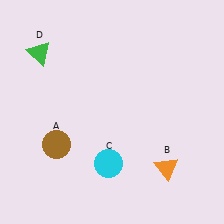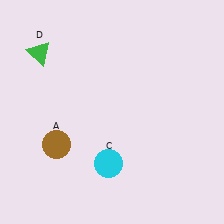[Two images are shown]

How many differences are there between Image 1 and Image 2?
There is 1 difference between the two images.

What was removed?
The orange triangle (B) was removed in Image 2.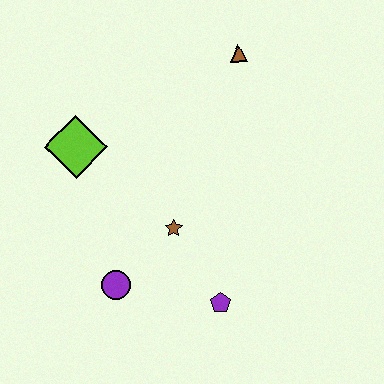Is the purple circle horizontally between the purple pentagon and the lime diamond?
Yes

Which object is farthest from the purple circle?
The brown triangle is farthest from the purple circle.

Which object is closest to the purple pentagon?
The brown star is closest to the purple pentagon.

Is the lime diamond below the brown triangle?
Yes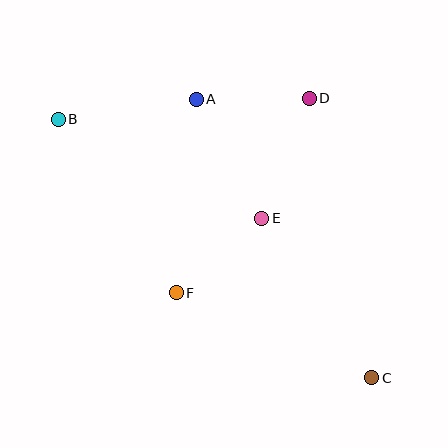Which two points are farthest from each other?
Points B and C are farthest from each other.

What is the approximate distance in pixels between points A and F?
The distance between A and F is approximately 194 pixels.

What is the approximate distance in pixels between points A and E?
The distance between A and E is approximately 136 pixels.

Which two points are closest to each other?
Points E and F are closest to each other.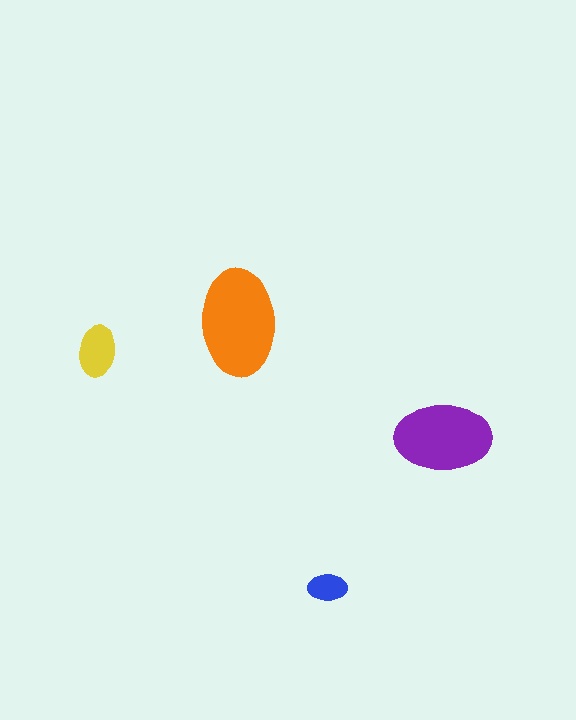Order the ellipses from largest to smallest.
the orange one, the purple one, the yellow one, the blue one.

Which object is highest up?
The orange ellipse is topmost.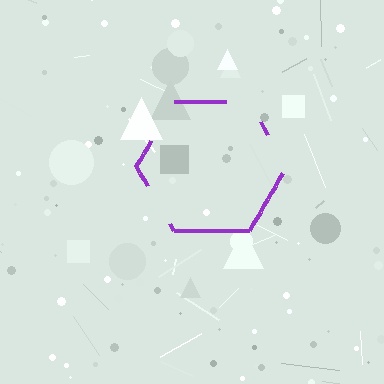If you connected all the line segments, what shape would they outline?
They would outline a hexagon.